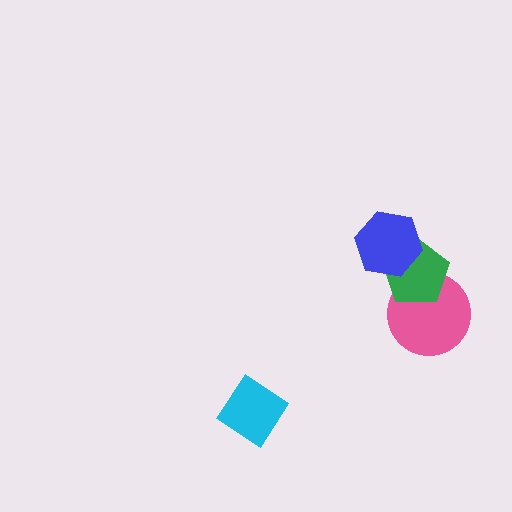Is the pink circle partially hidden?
Yes, it is partially covered by another shape.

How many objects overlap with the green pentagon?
2 objects overlap with the green pentagon.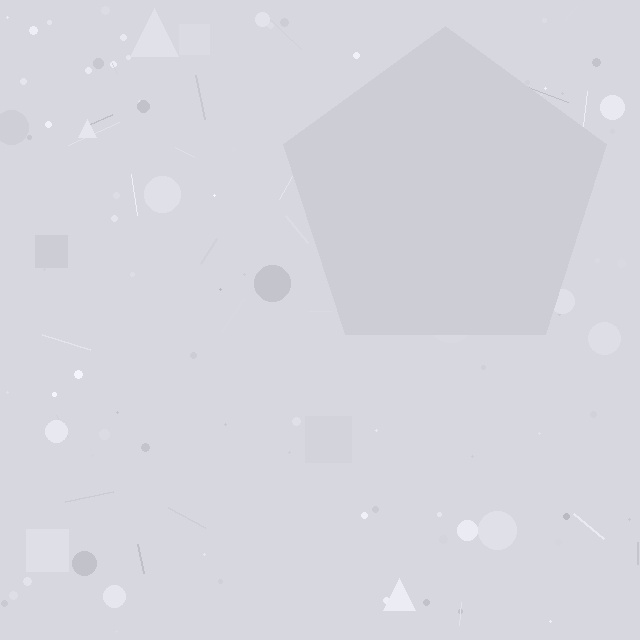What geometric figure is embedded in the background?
A pentagon is embedded in the background.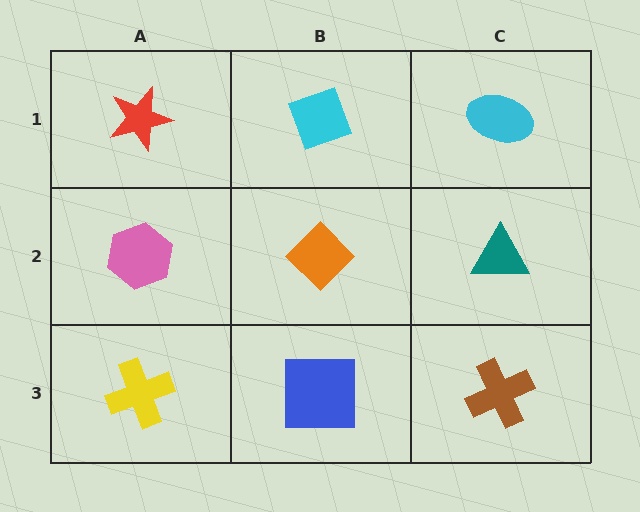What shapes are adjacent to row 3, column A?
A pink hexagon (row 2, column A), a blue square (row 3, column B).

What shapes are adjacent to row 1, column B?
An orange diamond (row 2, column B), a red star (row 1, column A), a cyan ellipse (row 1, column C).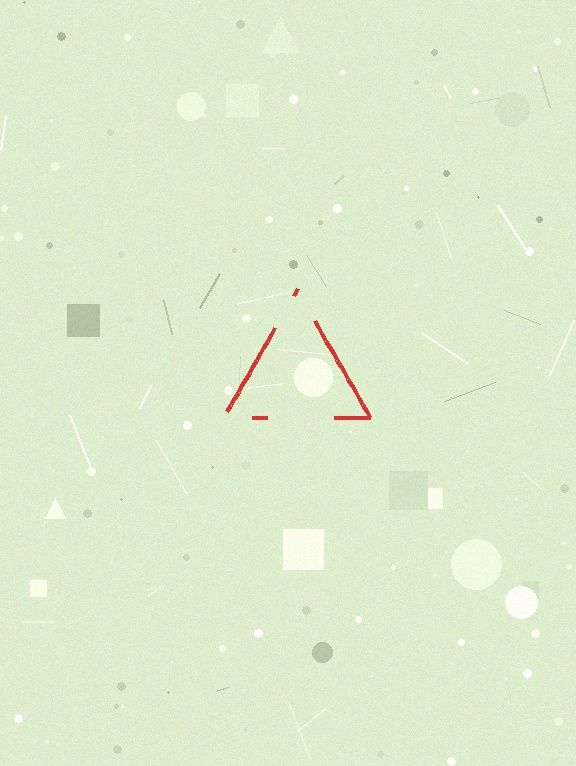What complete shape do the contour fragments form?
The contour fragments form a triangle.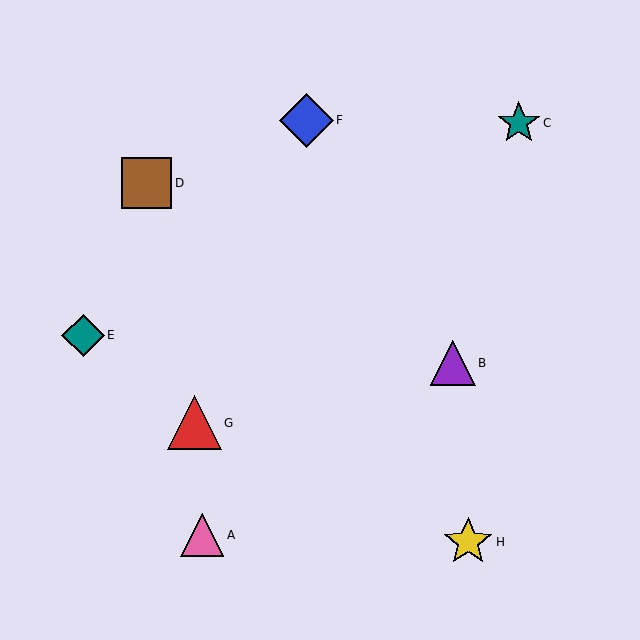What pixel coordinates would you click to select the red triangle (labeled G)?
Click at (194, 423) to select the red triangle G.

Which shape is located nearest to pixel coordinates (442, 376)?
The purple triangle (labeled B) at (453, 363) is nearest to that location.